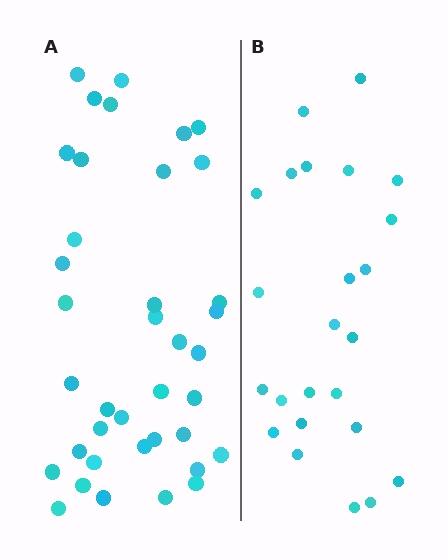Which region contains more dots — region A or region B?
Region A (the left region) has more dots.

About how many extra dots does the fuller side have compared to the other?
Region A has approximately 15 more dots than region B.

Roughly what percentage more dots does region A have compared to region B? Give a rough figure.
About 60% more.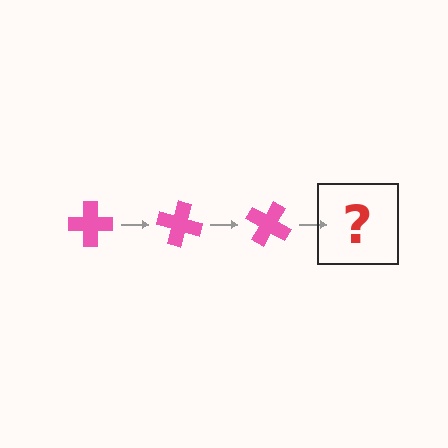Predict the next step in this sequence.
The next step is a pink cross rotated 45 degrees.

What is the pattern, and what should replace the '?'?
The pattern is that the cross rotates 15 degrees each step. The '?' should be a pink cross rotated 45 degrees.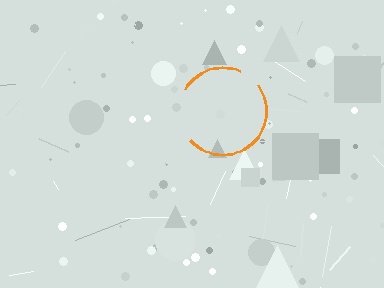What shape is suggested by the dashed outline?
The dashed outline suggests a circle.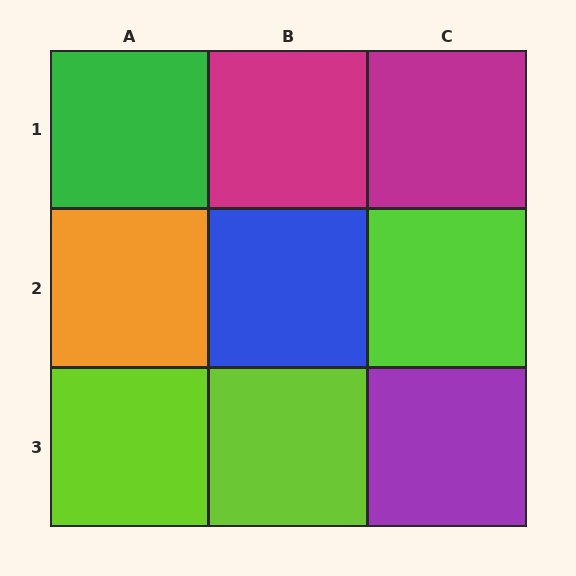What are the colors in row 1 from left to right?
Green, magenta, magenta.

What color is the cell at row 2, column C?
Lime.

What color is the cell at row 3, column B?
Lime.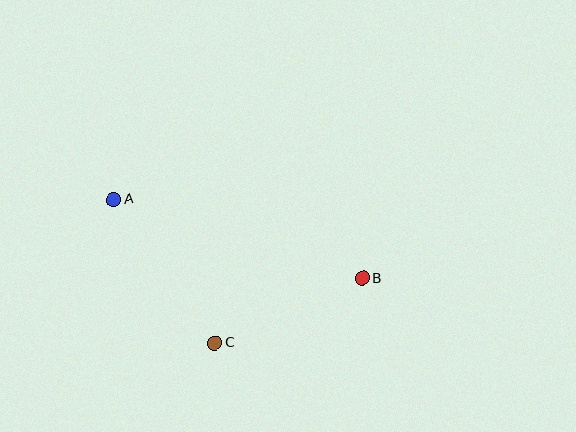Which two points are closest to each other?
Points B and C are closest to each other.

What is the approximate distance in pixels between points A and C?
The distance between A and C is approximately 175 pixels.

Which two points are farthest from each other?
Points A and B are farthest from each other.